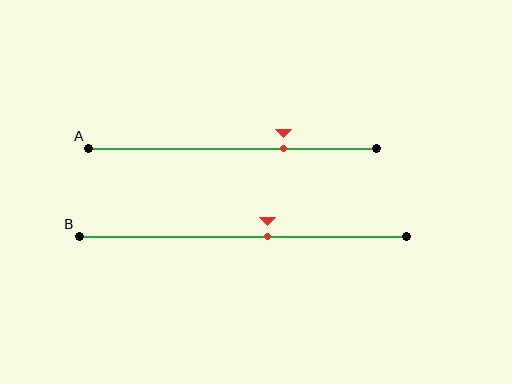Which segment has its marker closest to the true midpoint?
Segment B has its marker closest to the true midpoint.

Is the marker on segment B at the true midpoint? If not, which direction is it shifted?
No, the marker on segment B is shifted to the right by about 8% of the segment length.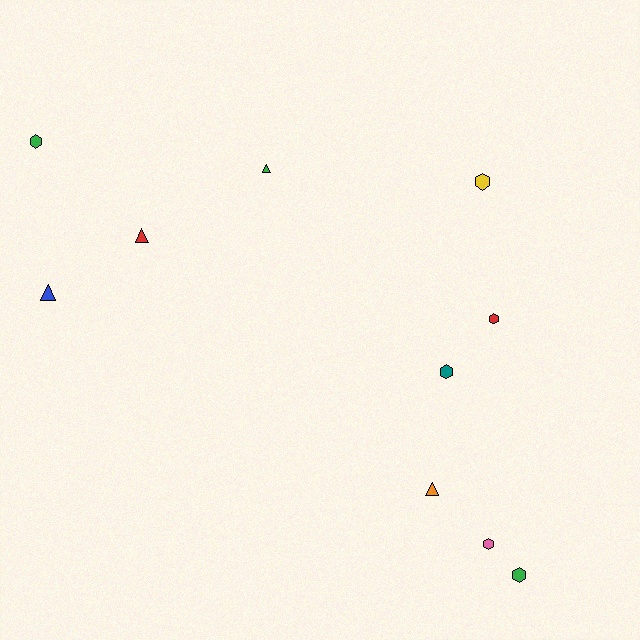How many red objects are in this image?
There are 2 red objects.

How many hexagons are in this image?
There are 6 hexagons.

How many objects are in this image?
There are 10 objects.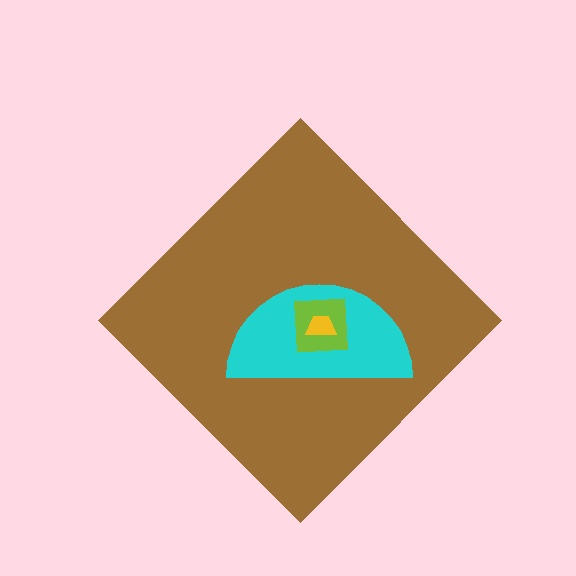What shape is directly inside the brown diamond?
The cyan semicircle.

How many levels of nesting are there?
4.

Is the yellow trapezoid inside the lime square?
Yes.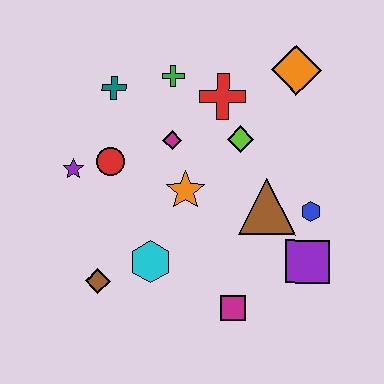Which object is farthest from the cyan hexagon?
The orange diamond is farthest from the cyan hexagon.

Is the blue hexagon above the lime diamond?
No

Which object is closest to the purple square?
The blue hexagon is closest to the purple square.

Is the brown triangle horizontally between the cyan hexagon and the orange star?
No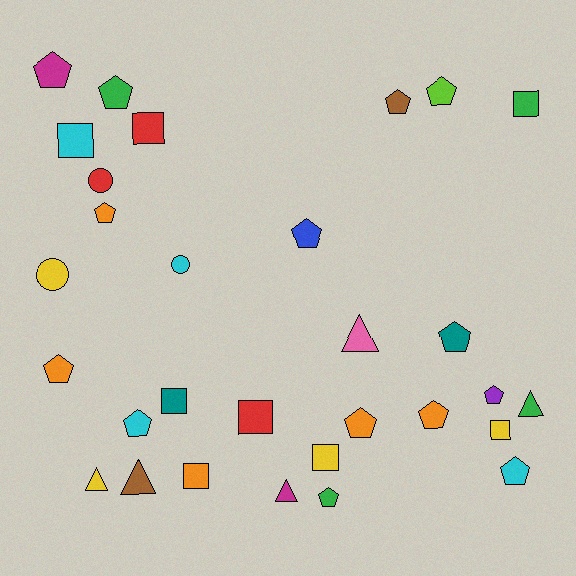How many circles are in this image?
There are 3 circles.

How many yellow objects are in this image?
There are 4 yellow objects.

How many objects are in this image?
There are 30 objects.